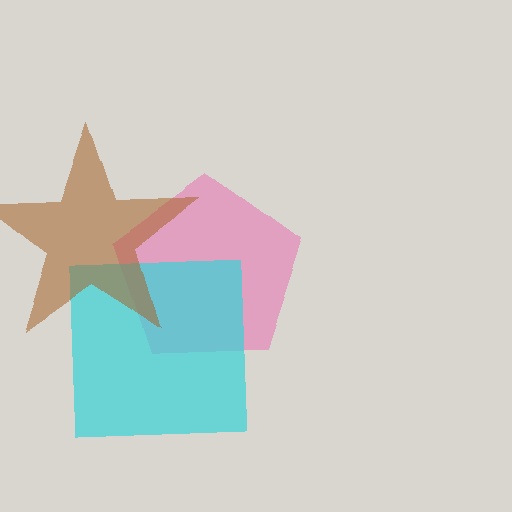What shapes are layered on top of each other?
The layered shapes are: a pink pentagon, a cyan square, a brown star.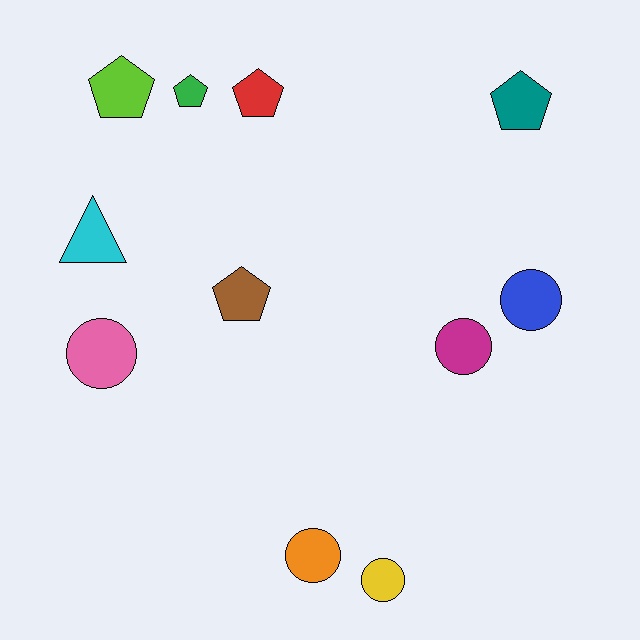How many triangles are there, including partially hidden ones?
There is 1 triangle.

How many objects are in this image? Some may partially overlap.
There are 11 objects.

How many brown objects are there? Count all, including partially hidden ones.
There is 1 brown object.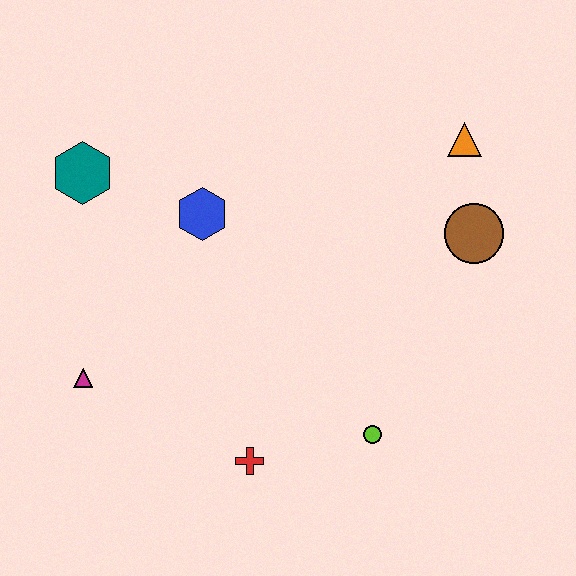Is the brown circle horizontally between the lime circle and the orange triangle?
No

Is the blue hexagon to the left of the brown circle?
Yes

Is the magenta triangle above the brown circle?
No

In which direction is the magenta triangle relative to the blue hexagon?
The magenta triangle is below the blue hexagon.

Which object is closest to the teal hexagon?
The blue hexagon is closest to the teal hexagon.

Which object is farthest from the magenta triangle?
The orange triangle is farthest from the magenta triangle.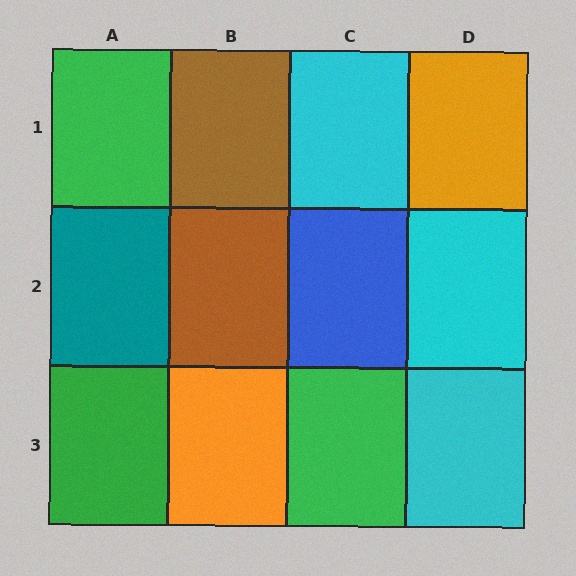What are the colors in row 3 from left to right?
Green, orange, green, cyan.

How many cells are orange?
2 cells are orange.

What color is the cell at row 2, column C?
Blue.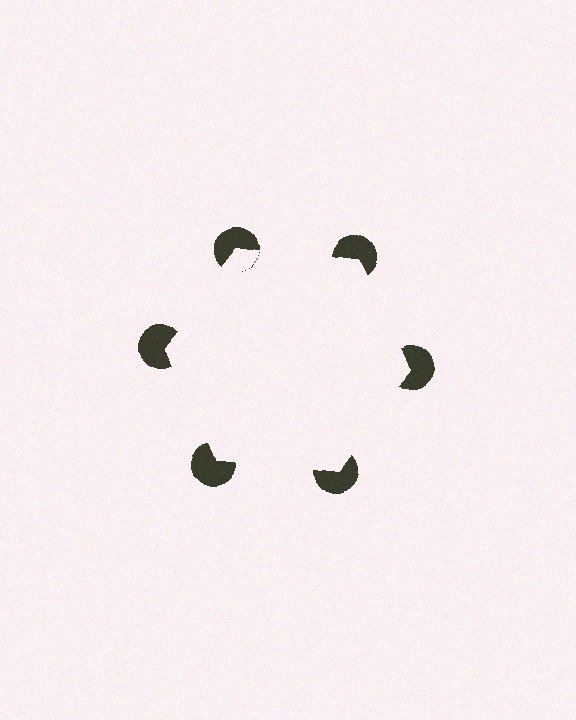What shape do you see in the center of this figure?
An illusory hexagon — its edges are inferred from the aligned wedge cuts in the pac-man discs, not physically drawn.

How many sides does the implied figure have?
6 sides.